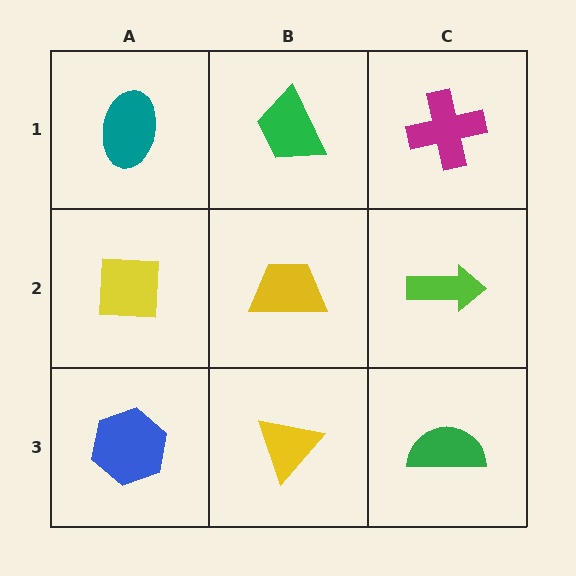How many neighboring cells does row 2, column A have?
3.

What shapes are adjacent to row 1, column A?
A yellow square (row 2, column A), a green trapezoid (row 1, column B).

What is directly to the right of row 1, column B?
A magenta cross.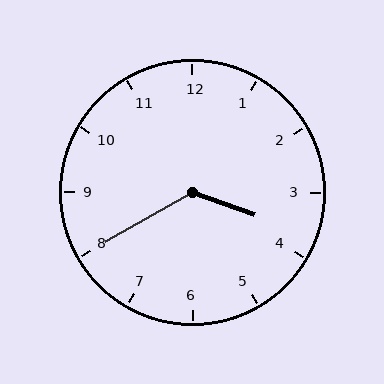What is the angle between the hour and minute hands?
Approximately 130 degrees.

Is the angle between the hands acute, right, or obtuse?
It is obtuse.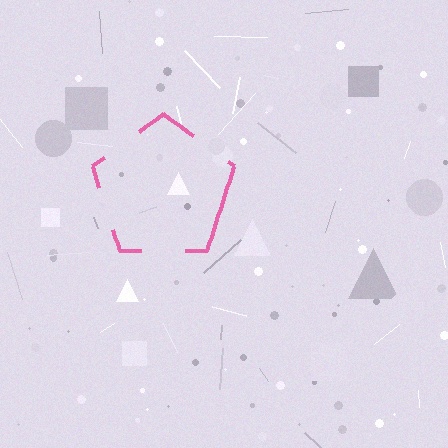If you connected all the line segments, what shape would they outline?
They would outline a pentagon.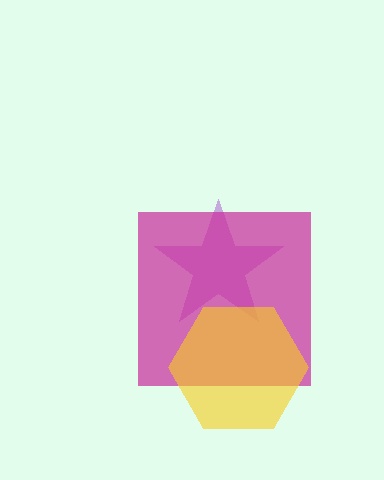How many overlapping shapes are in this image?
There are 3 overlapping shapes in the image.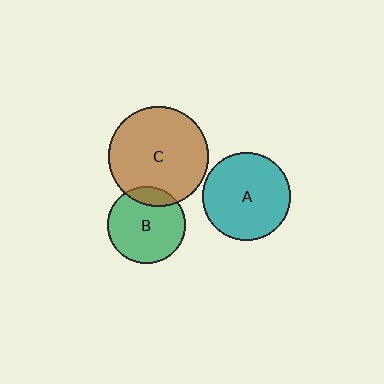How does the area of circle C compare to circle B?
Approximately 1.7 times.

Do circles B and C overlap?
Yes.